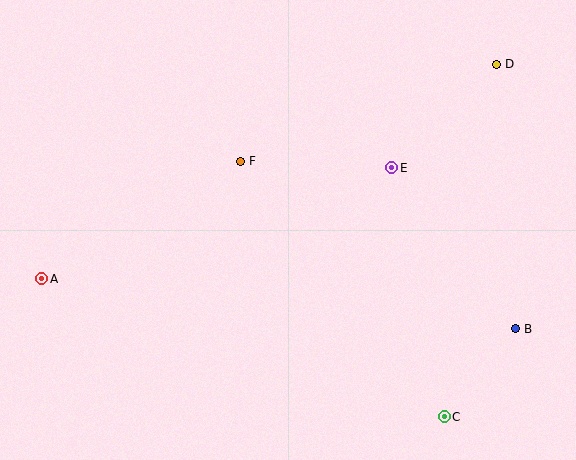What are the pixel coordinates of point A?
Point A is at (42, 279).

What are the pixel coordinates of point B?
Point B is at (516, 329).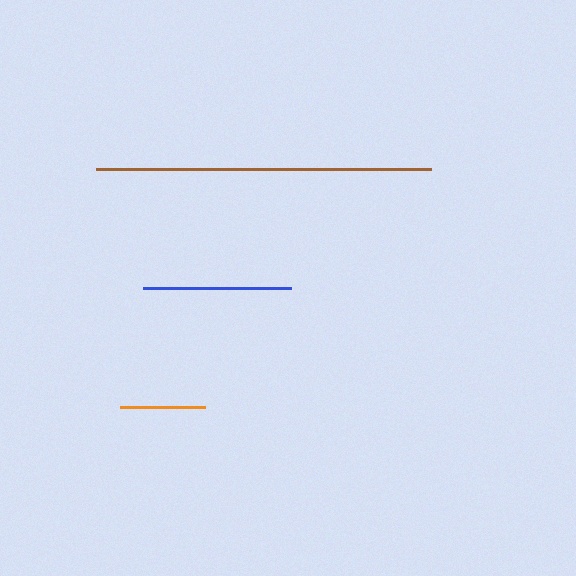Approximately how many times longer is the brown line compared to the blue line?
The brown line is approximately 2.3 times the length of the blue line.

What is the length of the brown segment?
The brown segment is approximately 335 pixels long.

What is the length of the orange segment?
The orange segment is approximately 85 pixels long.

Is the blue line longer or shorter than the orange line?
The blue line is longer than the orange line.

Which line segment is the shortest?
The orange line is the shortest at approximately 85 pixels.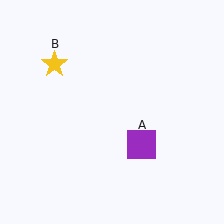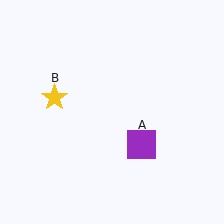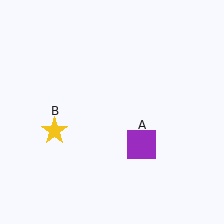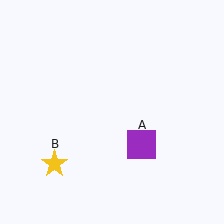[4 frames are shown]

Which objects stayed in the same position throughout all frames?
Purple square (object A) remained stationary.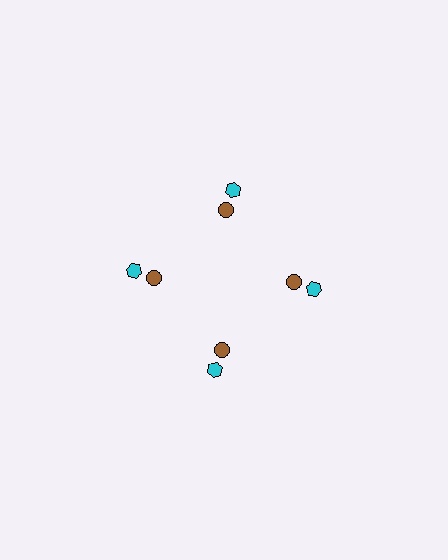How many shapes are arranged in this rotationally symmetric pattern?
There are 8 shapes, arranged in 4 groups of 2.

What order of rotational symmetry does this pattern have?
This pattern has 4-fold rotational symmetry.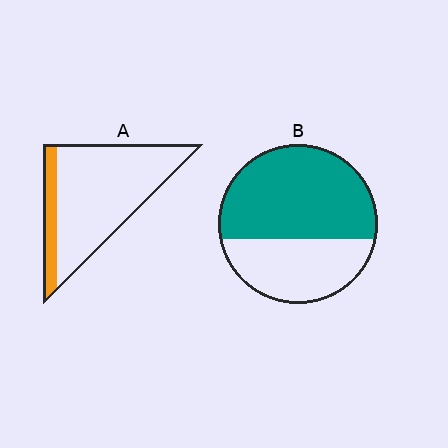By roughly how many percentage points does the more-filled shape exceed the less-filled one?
By roughly 45 percentage points (B over A).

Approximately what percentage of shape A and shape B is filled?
A is approximately 15% and B is approximately 60%.